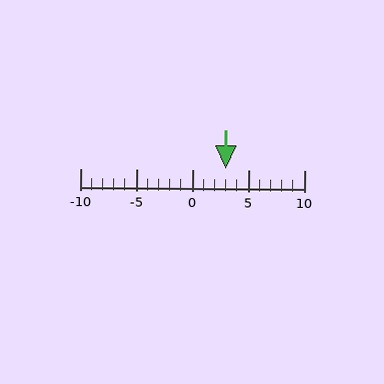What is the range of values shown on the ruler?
The ruler shows values from -10 to 10.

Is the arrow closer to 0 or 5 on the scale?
The arrow is closer to 5.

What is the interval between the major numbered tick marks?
The major tick marks are spaced 5 units apart.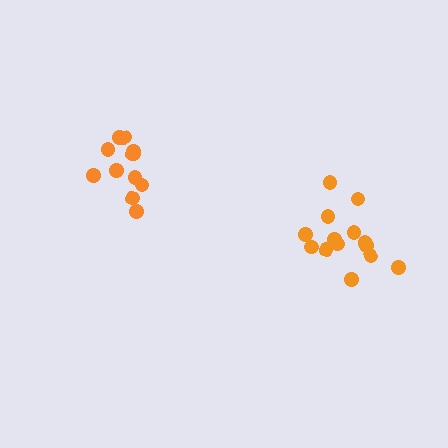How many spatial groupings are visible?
There are 2 spatial groupings.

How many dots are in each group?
Group 1: 16 dots, Group 2: 12 dots (28 total).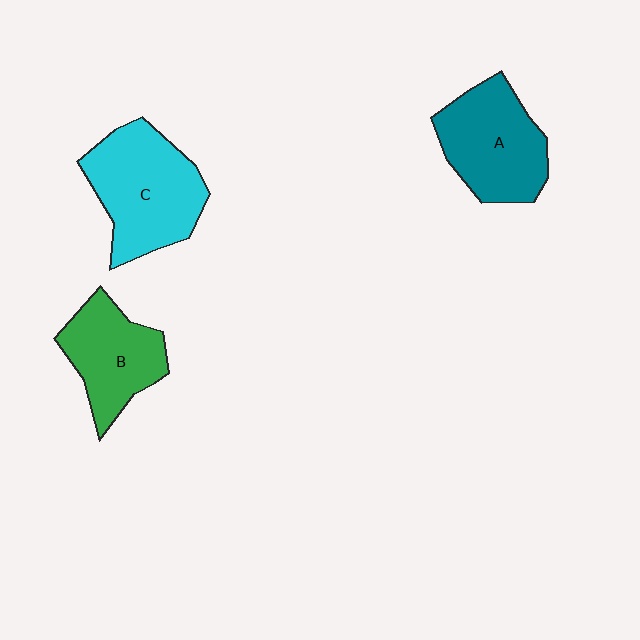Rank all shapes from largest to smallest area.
From largest to smallest: C (cyan), A (teal), B (green).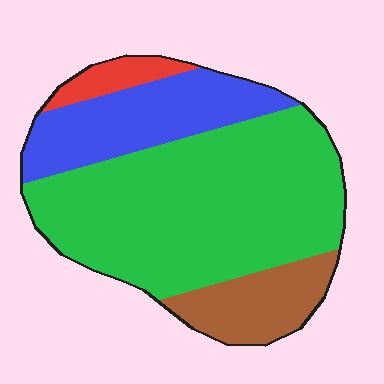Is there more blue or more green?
Green.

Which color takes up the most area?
Green, at roughly 60%.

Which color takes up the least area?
Red, at roughly 5%.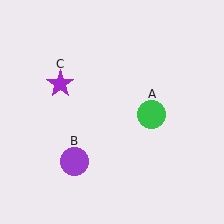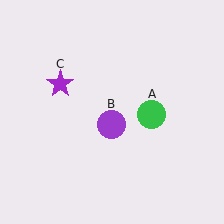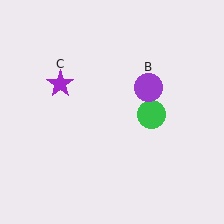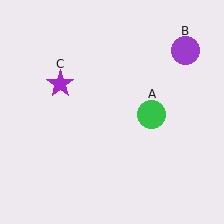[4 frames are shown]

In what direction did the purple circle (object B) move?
The purple circle (object B) moved up and to the right.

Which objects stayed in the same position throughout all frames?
Green circle (object A) and purple star (object C) remained stationary.